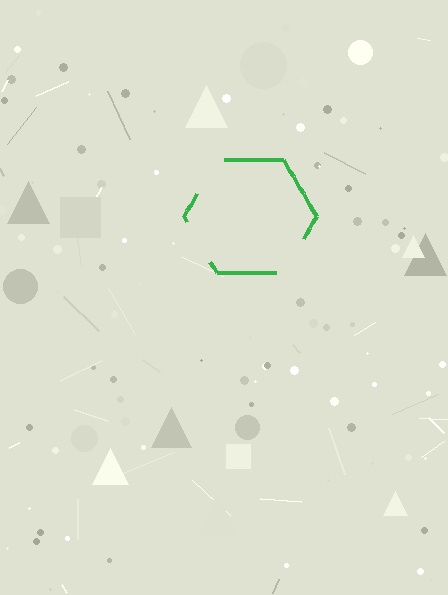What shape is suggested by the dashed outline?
The dashed outline suggests a hexagon.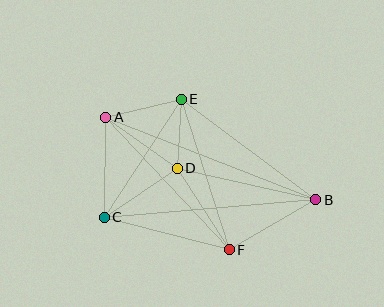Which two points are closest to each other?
Points D and E are closest to each other.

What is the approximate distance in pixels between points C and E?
The distance between C and E is approximately 141 pixels.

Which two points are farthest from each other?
Points A and B are farthest from each other.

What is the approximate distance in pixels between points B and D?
The distance between B and D is approximately 142 pixels.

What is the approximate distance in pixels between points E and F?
The distance between E and F is approximately 158 pixels.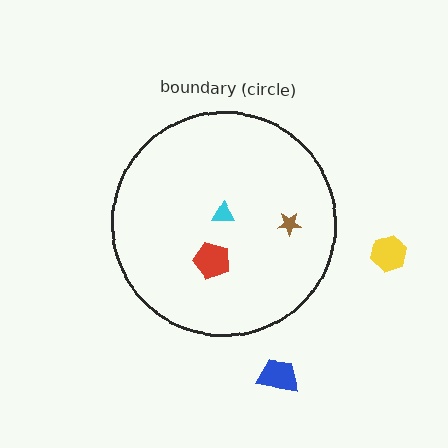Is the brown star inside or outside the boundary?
Inside.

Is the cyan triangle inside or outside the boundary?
Inside.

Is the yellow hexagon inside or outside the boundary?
Outside.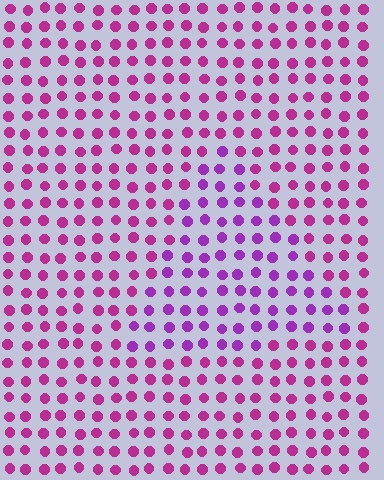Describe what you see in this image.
The image is filled with small magenta elements in a uniform arrangement. A triangle-shaped region is visible where the elements are tinted to a slightly different hue, forming a subtle color boundary.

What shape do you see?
I see a triangle.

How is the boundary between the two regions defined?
The boundary is defined purely by a slight shift in hue (about 29 degrees). Spacing, size, and orientation are identical on both sides.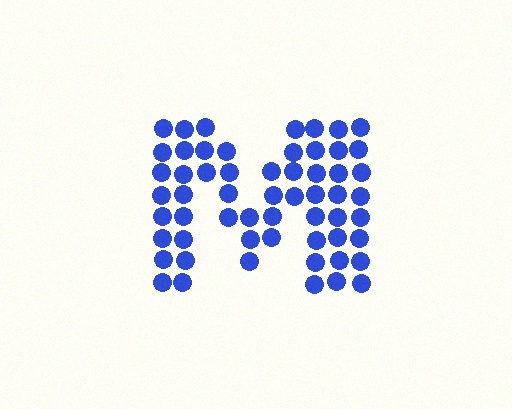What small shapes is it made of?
It is made of small circles.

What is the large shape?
The large shape is the letter M.